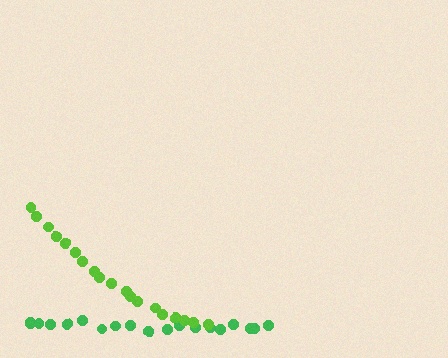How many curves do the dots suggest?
There are 2 distinct paths.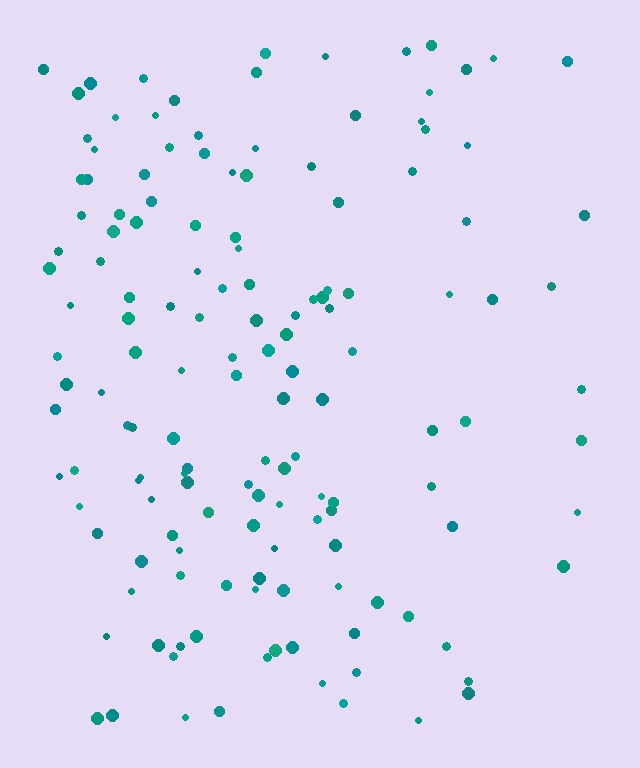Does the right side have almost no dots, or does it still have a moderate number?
Still a moderate number, just noticeably fewer than the left.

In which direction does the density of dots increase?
From right to left, with the left side densest.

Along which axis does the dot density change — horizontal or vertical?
Horizontal.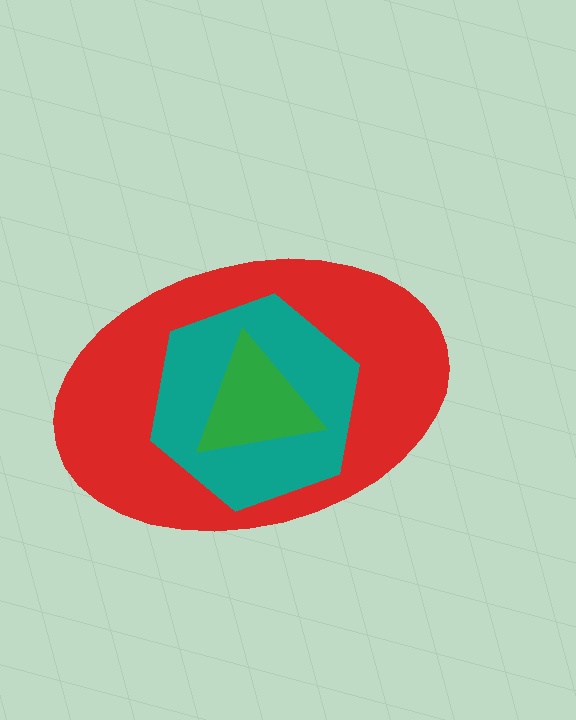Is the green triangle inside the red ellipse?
Yes.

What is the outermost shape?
The red ellipse.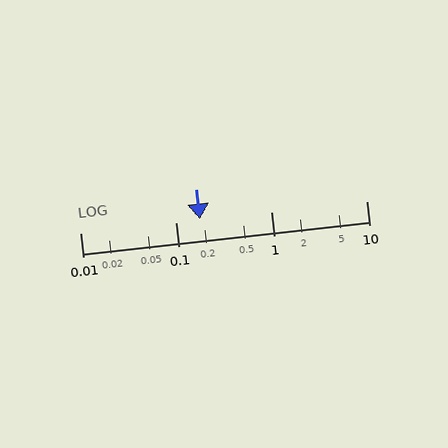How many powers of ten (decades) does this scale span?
The scale spans 3 decades, from 0.01 to 10.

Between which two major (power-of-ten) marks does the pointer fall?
The pointer is between 0.1 and 1.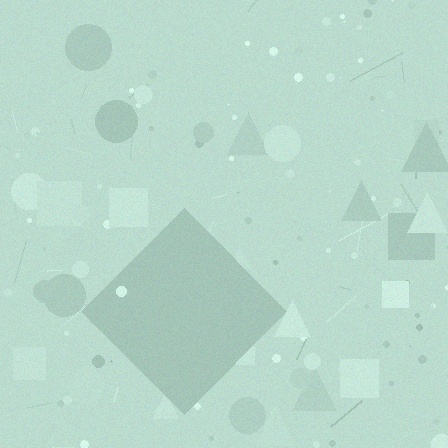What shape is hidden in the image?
A diamond is hidden in the image.